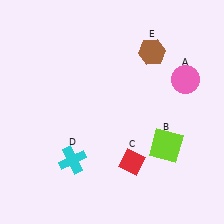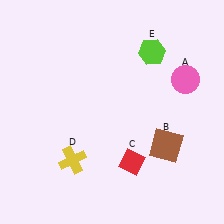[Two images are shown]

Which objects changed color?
B changed from lime to brown. D changed from cyan to yellow. E changed from brown to lime.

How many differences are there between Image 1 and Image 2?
There are 3 differences between the two images.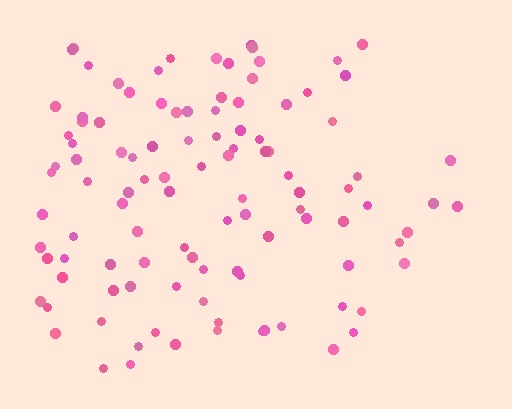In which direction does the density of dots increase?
From right to left, with the left side densest.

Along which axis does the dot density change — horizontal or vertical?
Horizontal.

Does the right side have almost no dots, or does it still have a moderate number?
Still a moderate number, just noticeably fewer than the left.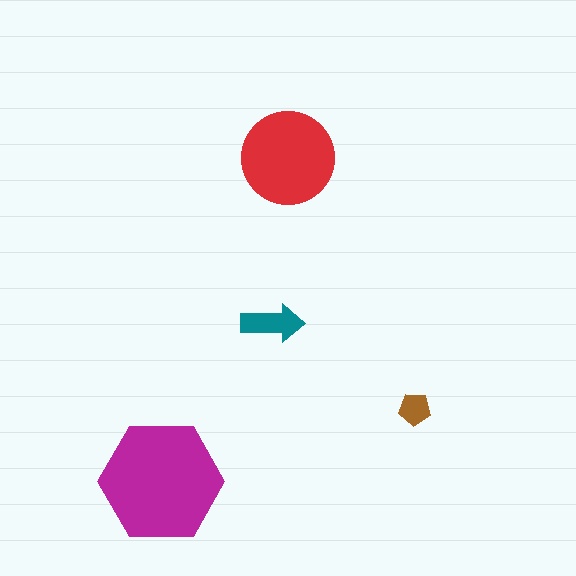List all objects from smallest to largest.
The brown pentagon, the teal arrow, the red circle, the magenta hexagon.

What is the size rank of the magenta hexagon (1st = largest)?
1st.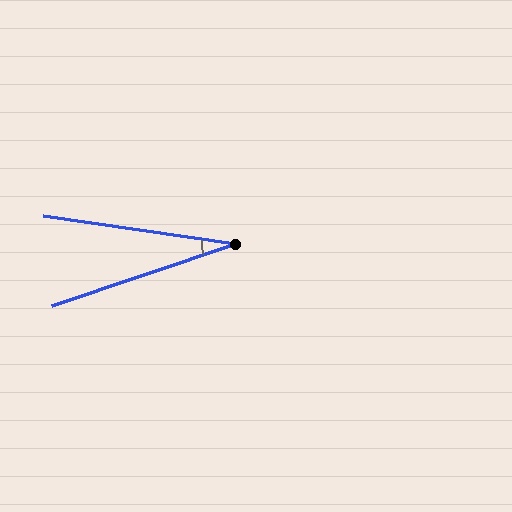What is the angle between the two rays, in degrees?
Approximately 27 degrees.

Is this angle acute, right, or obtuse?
It is acute.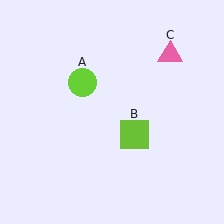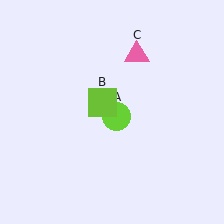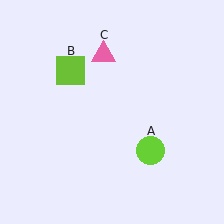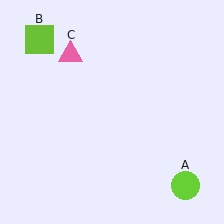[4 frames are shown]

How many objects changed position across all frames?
3 objects changed position: lime circle (object A), lime square (object B), pink triangle (object C).